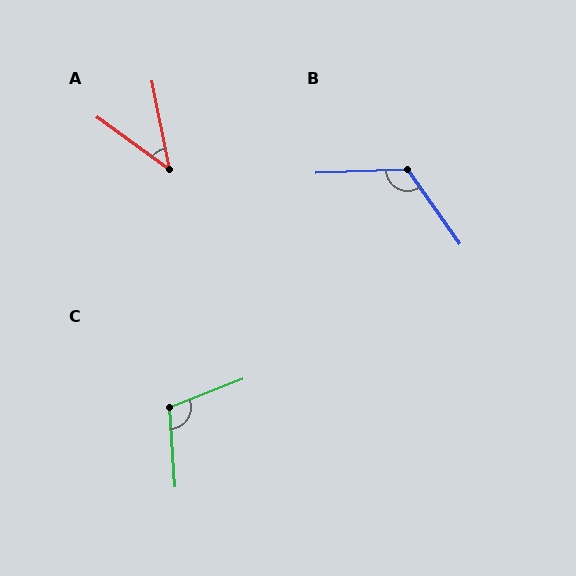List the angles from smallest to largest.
A (43°), C (107°), B (123°).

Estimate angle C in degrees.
Approximately 107 degrees.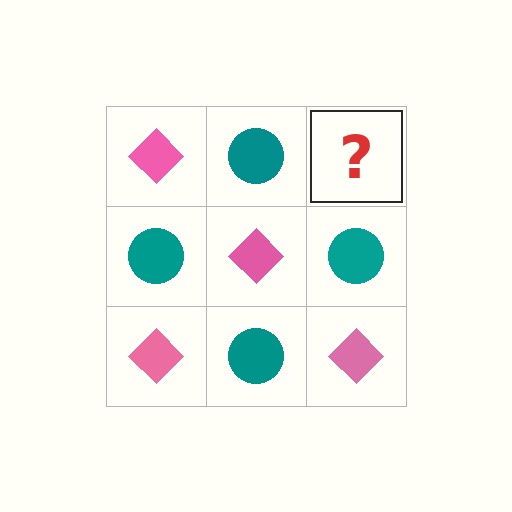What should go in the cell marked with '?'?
The missing cell should contain a pink diamond.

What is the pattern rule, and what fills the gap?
The rule is that it alternates pink diamond and teal circle in a checkerboard pattern. The gap should be filled with a pink diamond.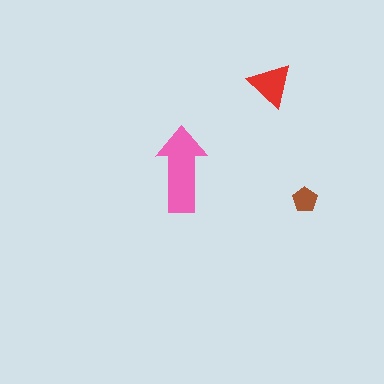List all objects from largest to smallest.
The pink arrow, the red triangle, the brown pentagon.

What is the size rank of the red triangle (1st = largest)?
2nd.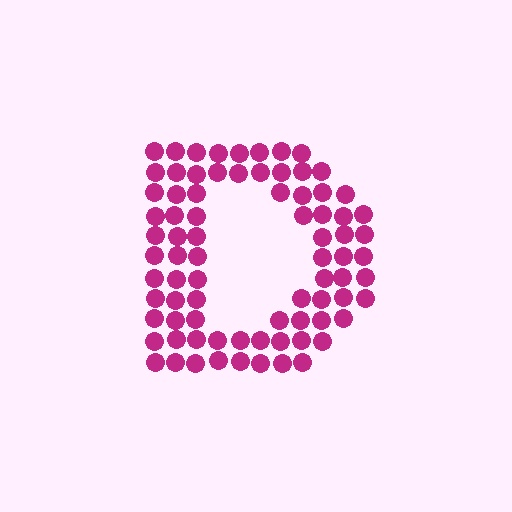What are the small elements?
The small elements are circles.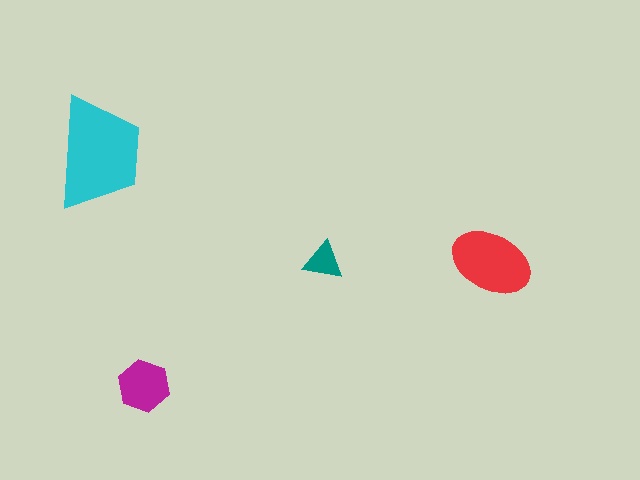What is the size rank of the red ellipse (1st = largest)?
2nd.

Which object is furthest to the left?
The cyan trapezoid is leftmost.